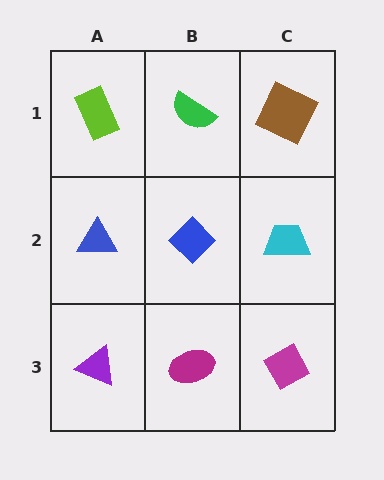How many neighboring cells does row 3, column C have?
2.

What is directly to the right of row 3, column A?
A magenta ellipse.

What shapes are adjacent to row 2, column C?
A brown square (row 1, column C), a magenta diamond (row 3, column C), a blue diamond (row 2, column B).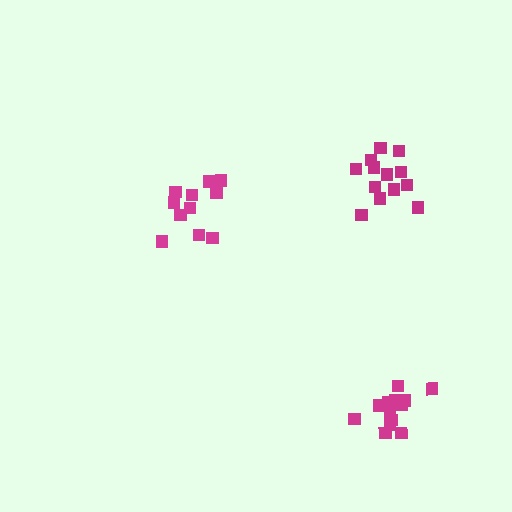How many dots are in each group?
Group 1: 13 dots, Group 2: 11 dots, Group 3: 13 dots (37 total).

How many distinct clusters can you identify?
There are 3 distinct clusters.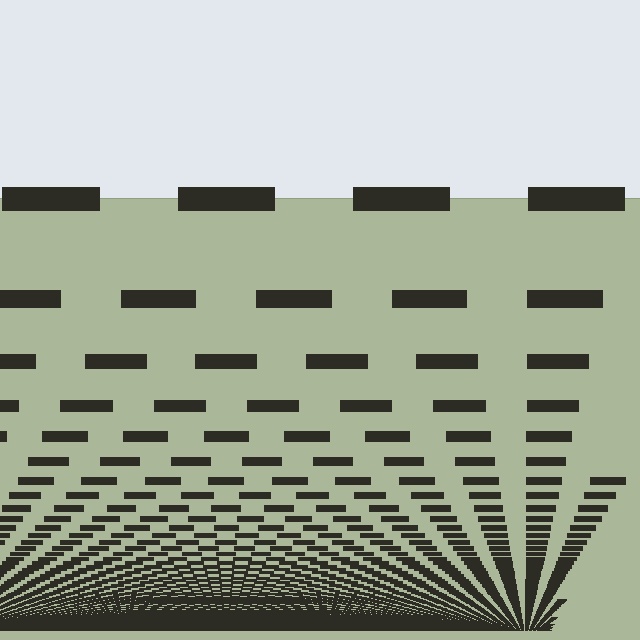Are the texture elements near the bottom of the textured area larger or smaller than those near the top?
Smaller. The gradient is inverted — elements near the bottom are smaller and denser.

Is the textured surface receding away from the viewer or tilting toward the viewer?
The surface appears to tilt toward the viewer. Texture elements get larger and sparser toward the top.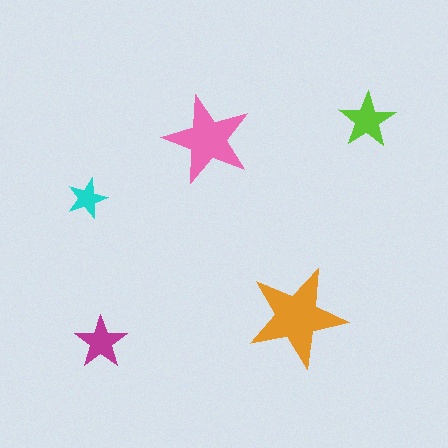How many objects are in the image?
There are 5 objects in the image.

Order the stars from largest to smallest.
the orange one, the pink one, the lime one, the magenta one, the cyan one.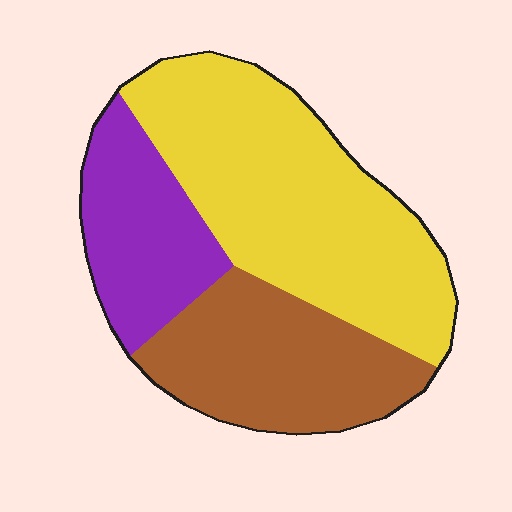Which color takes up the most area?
Yellow, at roughly 50%.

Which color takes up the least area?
Purple, at roughly 20%.